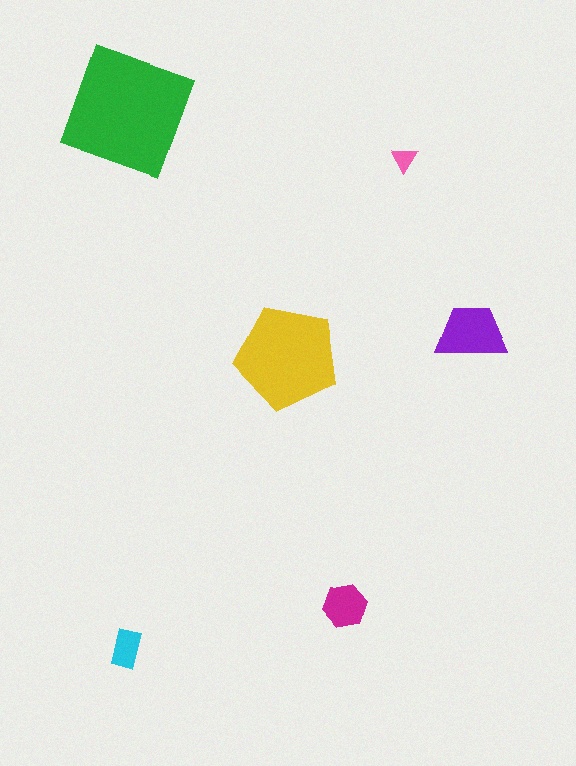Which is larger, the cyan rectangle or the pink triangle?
The cyan rectangle.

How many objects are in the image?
There are 6 objects in the image.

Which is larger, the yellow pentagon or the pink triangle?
The yellow pentagon.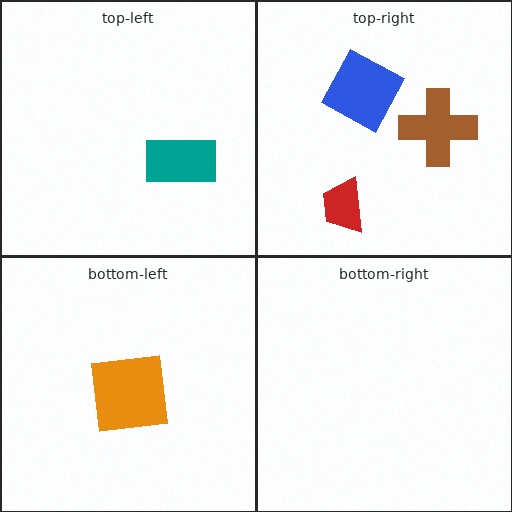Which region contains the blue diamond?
The top-right region.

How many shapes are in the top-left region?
1.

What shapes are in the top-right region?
The brown cross, the blue diamond, the red trapezoid.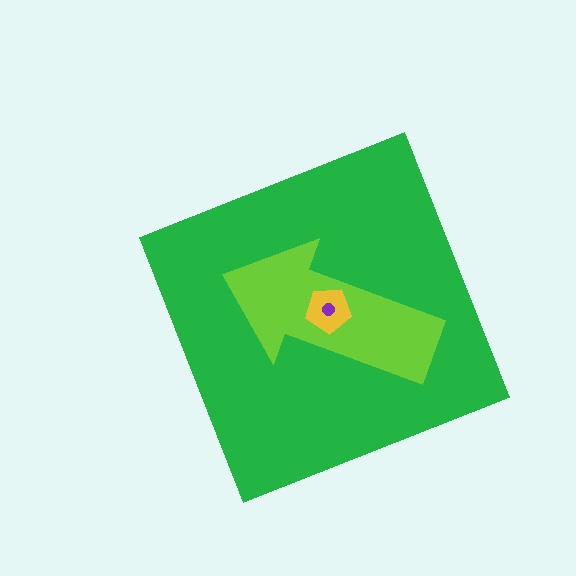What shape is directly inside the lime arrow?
The yellow pentagon.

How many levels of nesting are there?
4.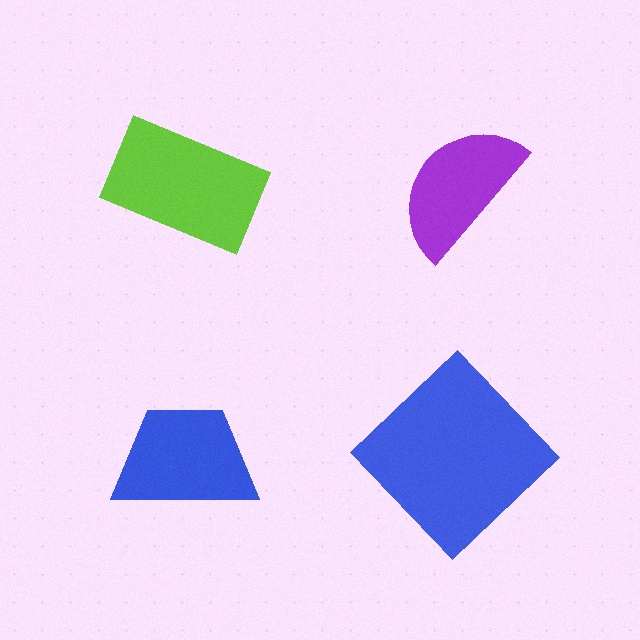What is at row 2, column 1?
A blue trapezoid.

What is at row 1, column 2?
A purple semicircle.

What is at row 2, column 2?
A blue diamond.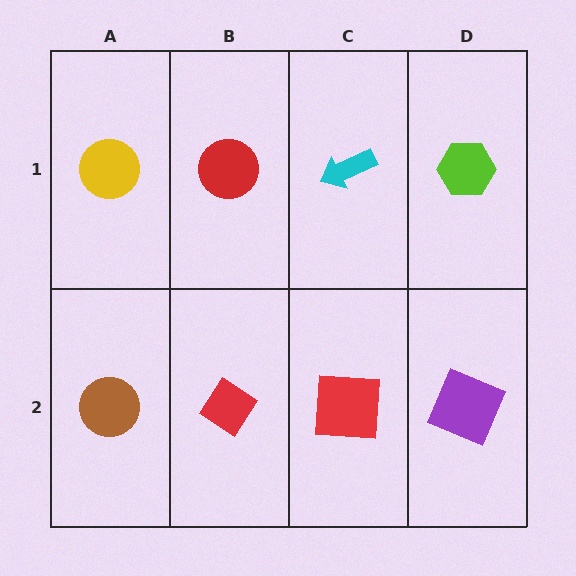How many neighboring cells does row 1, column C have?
3.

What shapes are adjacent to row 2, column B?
A red circle (row 1, column B), a brown circle (row 2, column A), a red square (row 2, column C).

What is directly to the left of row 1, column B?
A yellow circle.